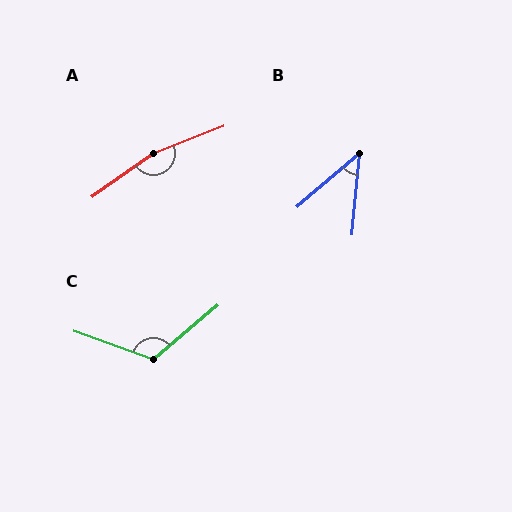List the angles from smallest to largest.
B (44°), C (120°), A (166°).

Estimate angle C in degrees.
Approximately 120 degrees.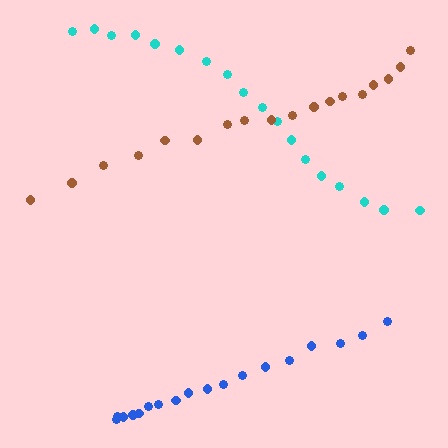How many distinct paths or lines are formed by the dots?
There are 3 distinct paths.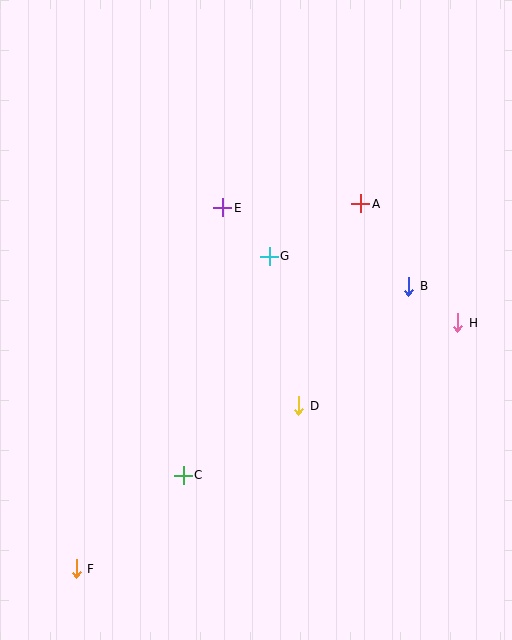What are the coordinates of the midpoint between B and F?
The midpoint between B and F is at (242, 428).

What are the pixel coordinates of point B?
Point B is at (409, 286).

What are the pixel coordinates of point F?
Point F is at (76, 569).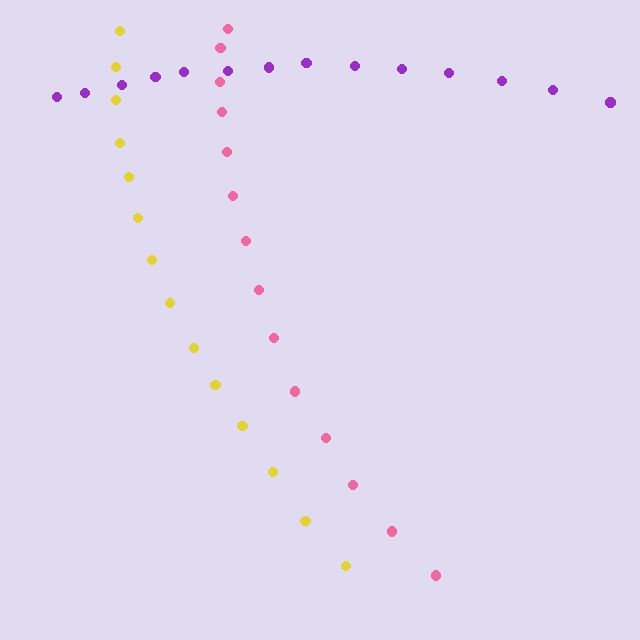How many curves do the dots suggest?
There are 3 distinct paths.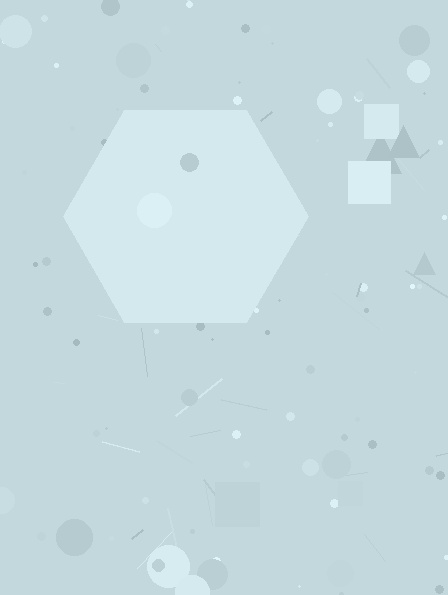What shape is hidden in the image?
A hexagon is hidden in the image.